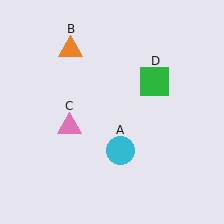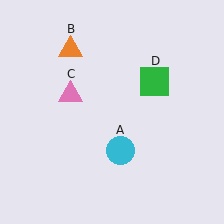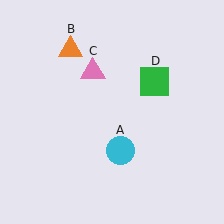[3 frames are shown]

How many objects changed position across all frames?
1 object changed position: pink triangle (object C).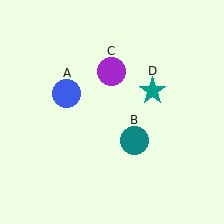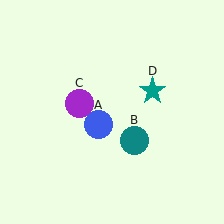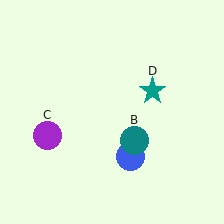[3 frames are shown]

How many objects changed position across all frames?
2 objects changed position: blue circle (object A), purple circle (object C).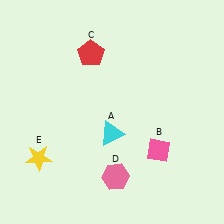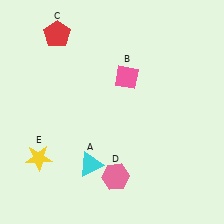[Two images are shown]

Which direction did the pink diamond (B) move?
The pink diamond (B) moved up.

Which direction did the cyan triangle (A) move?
The cyan triangle (A) moved down.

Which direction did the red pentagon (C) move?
The red pentagon (C) moved left.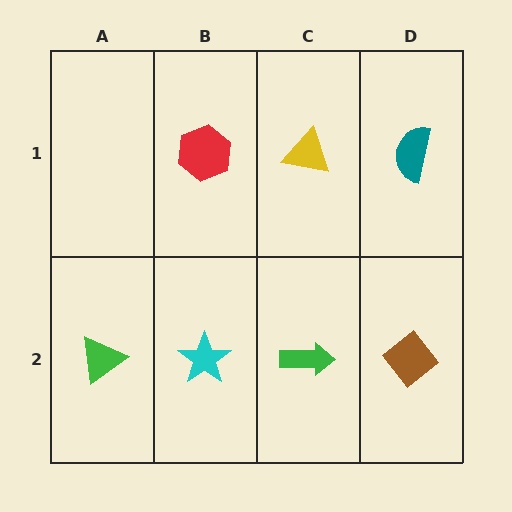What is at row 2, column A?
A green triangle.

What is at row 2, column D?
A brown diamond.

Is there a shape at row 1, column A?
No, that cell is empty.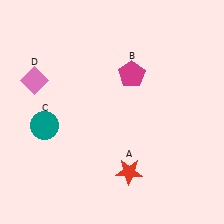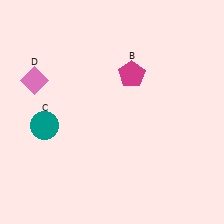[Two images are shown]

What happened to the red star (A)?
The red star (A) was removed in Image 2. It was in the bottom-right area of Image 1.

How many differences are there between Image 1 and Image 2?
There is 1 difference between the two images.